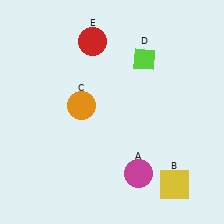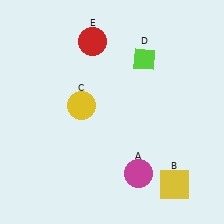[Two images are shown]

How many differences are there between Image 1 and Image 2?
There is 1 difference between the two images.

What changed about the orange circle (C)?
In Image 1, C is orange. In Image 2, it changed to yellow.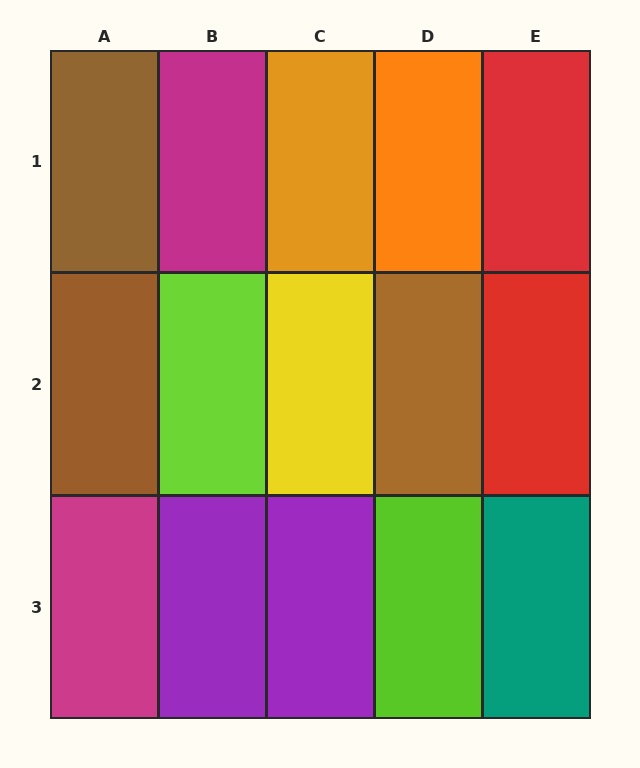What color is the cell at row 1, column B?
Magenta.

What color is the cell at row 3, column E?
Teal.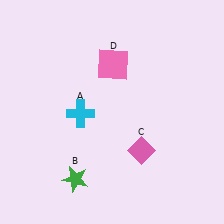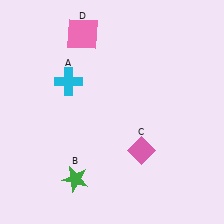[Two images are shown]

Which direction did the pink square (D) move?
The pink square (D) moved up.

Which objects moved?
The objects that moved are: the cyan cross (A), the pink square (D).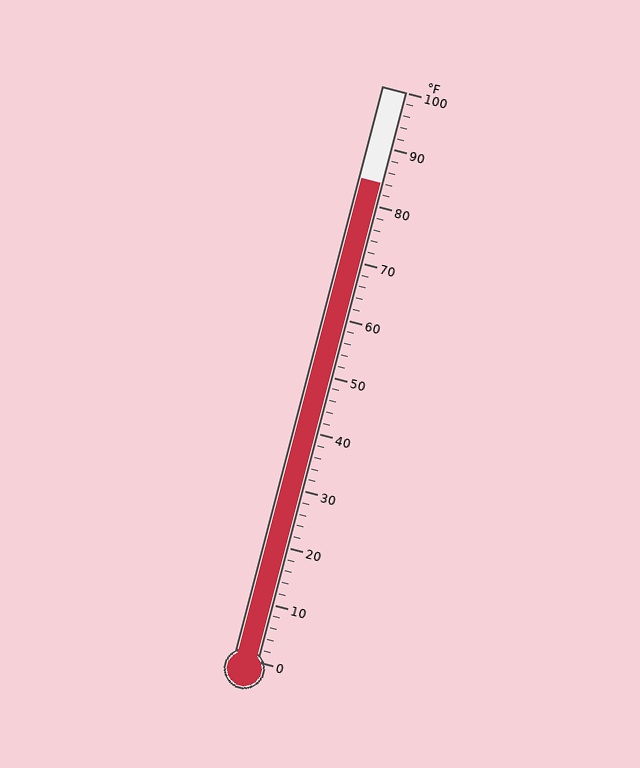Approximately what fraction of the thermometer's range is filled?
The thermometer is filled to approximately 85% of its range.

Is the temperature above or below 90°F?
The temperature is below 90°F.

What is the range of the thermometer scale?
The thermometer scale ranges from 0°F to 100°F.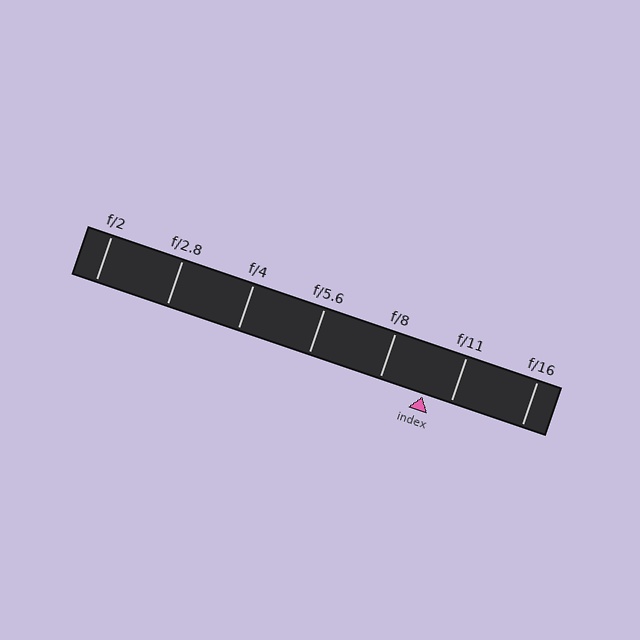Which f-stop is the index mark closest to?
The index mark is closest to f/11.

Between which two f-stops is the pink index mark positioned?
The index mark is between f/8 and f/11.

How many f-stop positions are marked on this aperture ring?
There are 7 f-stop positions marked.